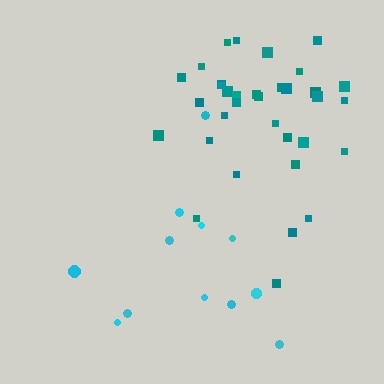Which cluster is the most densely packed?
Teal.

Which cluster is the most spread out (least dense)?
Cyan.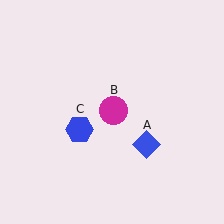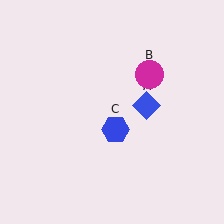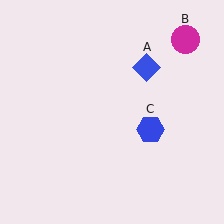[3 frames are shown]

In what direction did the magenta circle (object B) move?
The magenta circle (object B) moved up and to the right.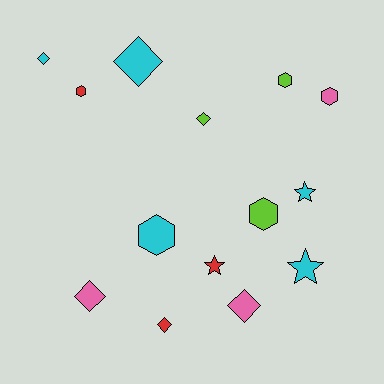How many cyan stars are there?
There are 2 cyan stars.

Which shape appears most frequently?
Diamond, with 6 objects.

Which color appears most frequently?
Cyan, with 5 objects.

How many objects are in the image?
There are 14 objects.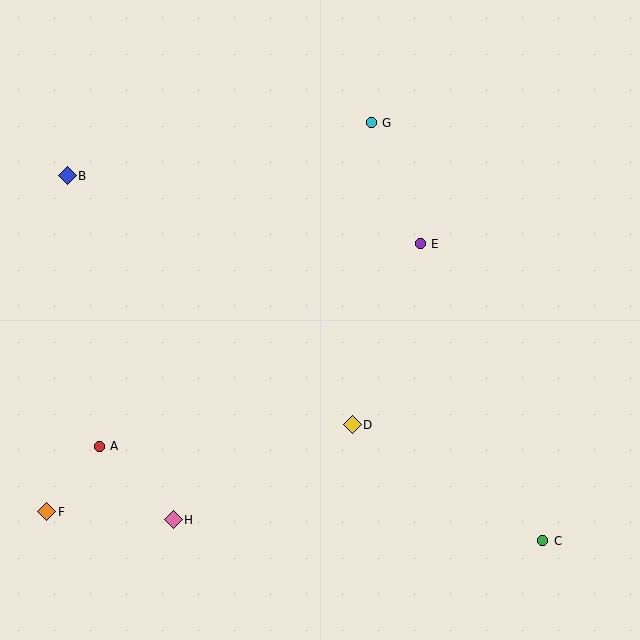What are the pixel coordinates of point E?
Point E is at (420, 244).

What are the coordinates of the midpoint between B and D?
The midpoint between B and D is at (210, 300).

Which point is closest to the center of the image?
Point D at (352, 425) is closest to the center.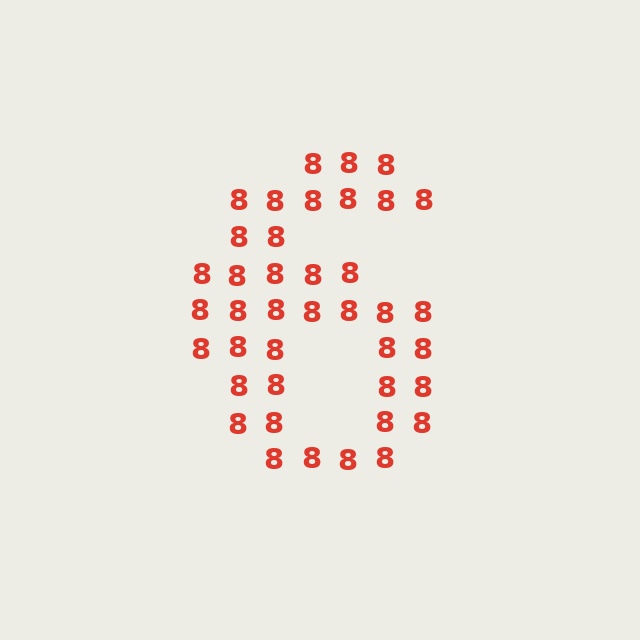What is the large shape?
The large shape is the digit 6.